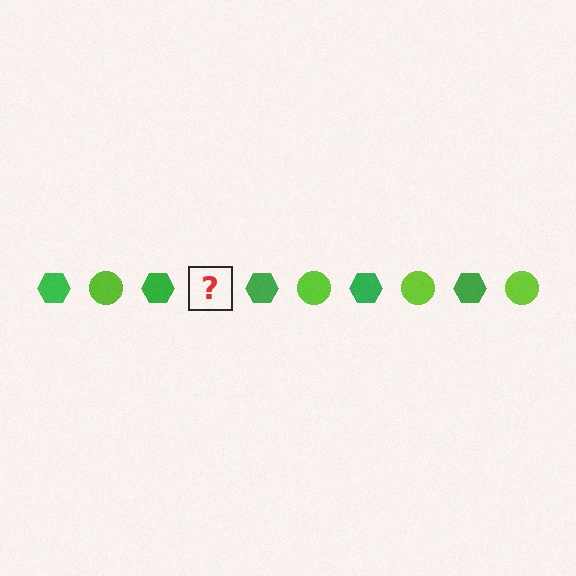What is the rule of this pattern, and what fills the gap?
The rule is that the pattern alternates between green hexagon and lime circle. The gap should be filled with a lime circle.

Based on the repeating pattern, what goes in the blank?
The blank should be a lime circle.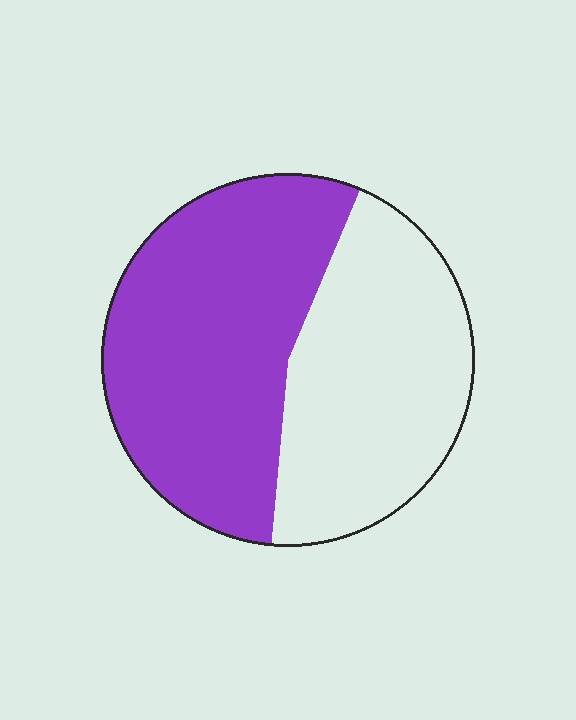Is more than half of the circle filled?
Yes.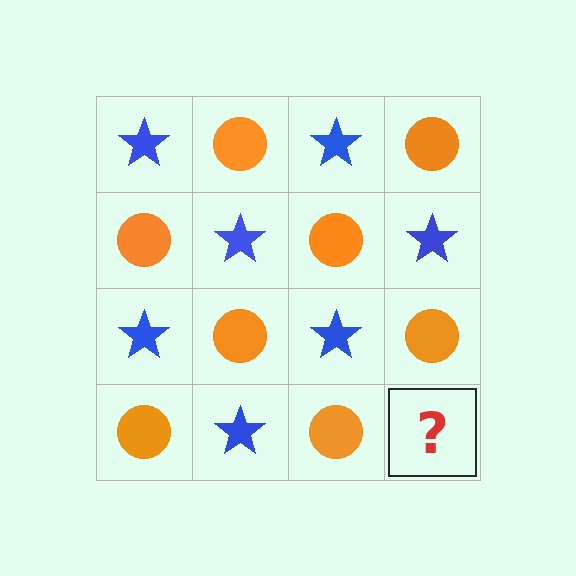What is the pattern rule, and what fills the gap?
The rule is that it alternates blue star and orange circle in a checkerboard pattern. The gap should be filled with a blue star.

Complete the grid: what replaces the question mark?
The question mark should be replaced with a blue star.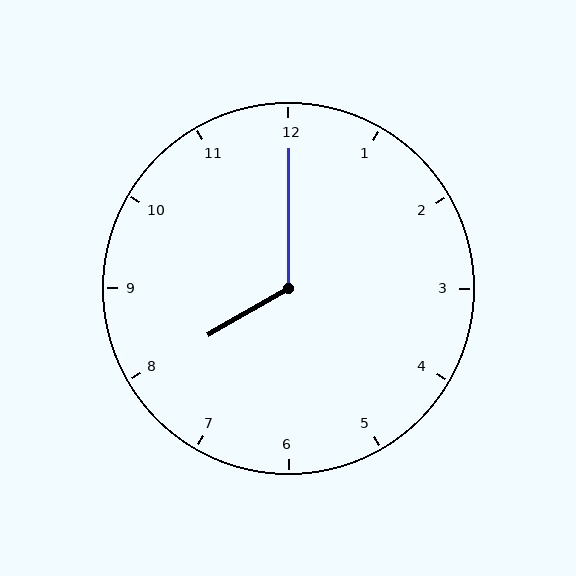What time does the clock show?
8:00.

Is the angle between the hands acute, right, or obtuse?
It is obtuse.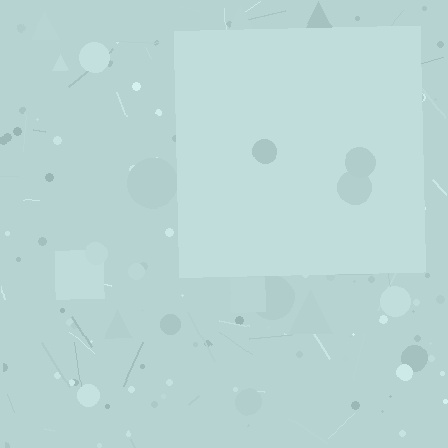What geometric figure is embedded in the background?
A square is embedded in the background.